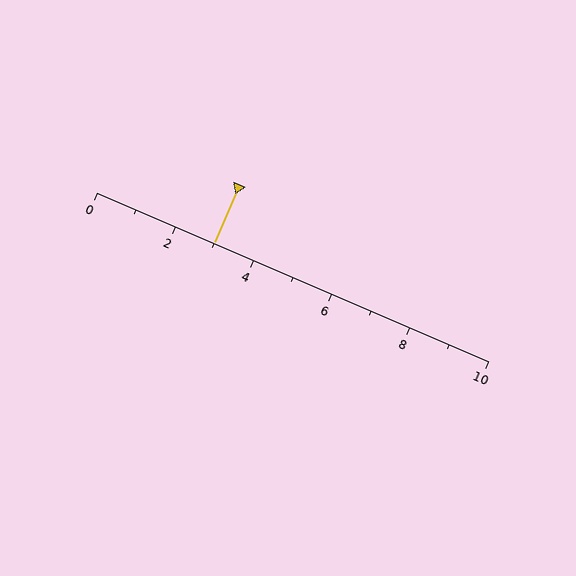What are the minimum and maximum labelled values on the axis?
The axis runs from 0 to 10.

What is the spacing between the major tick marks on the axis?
The major ticks are spaced 2 apart.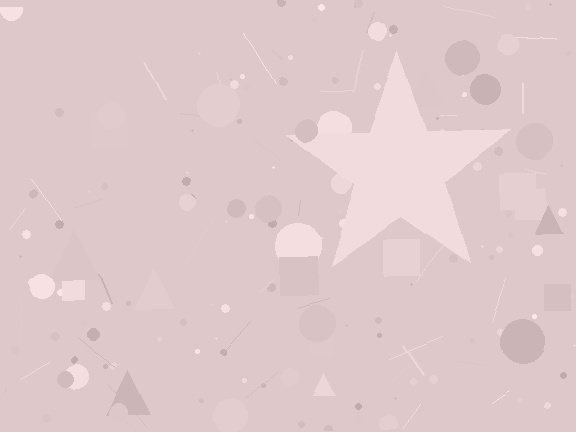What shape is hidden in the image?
A star is hidden in the image.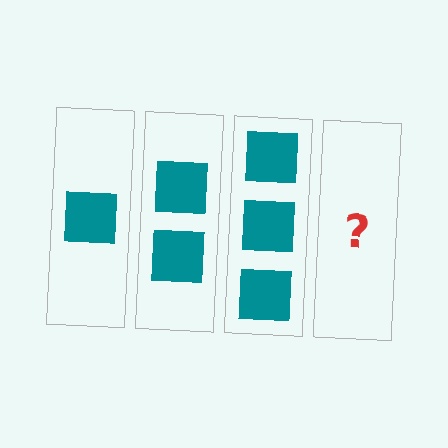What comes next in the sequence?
The next element should be 4 squares.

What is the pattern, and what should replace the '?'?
The pattern is that each step adds one more square. The '?' should be 4 squares.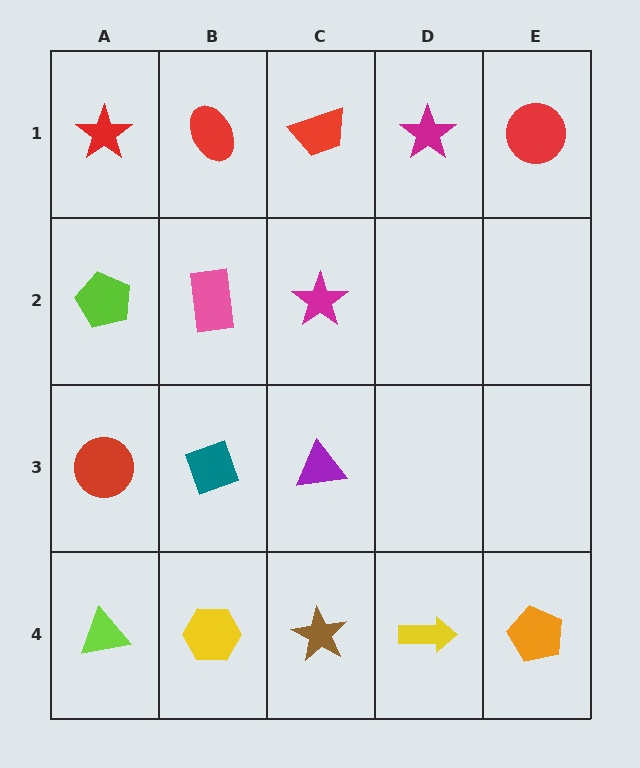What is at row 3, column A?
A red circle.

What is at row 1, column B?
A red ellipse.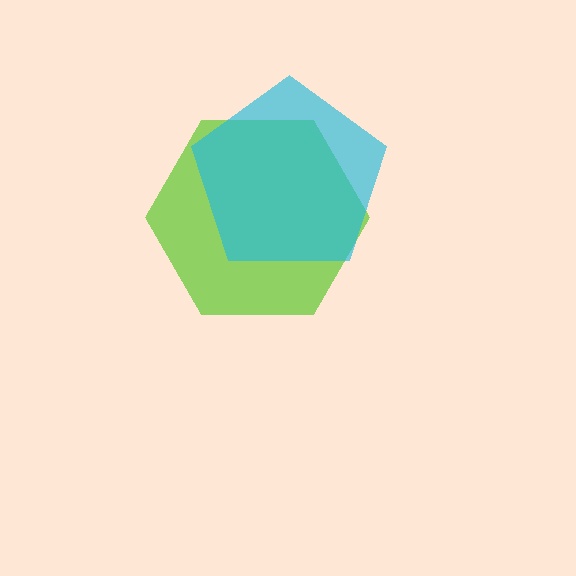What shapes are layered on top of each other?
The layered shapes are: a lime hexagon, a cyan pentagon.